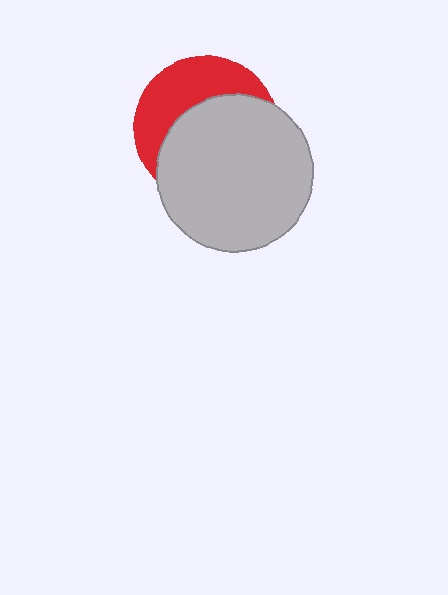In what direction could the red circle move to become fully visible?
The red circle could move up. That would shift it out from behind the light gray circle entirely.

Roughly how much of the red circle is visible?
A small part of it is visible (roughly 39%).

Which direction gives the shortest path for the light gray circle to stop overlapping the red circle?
Moving down gives the shortest separation.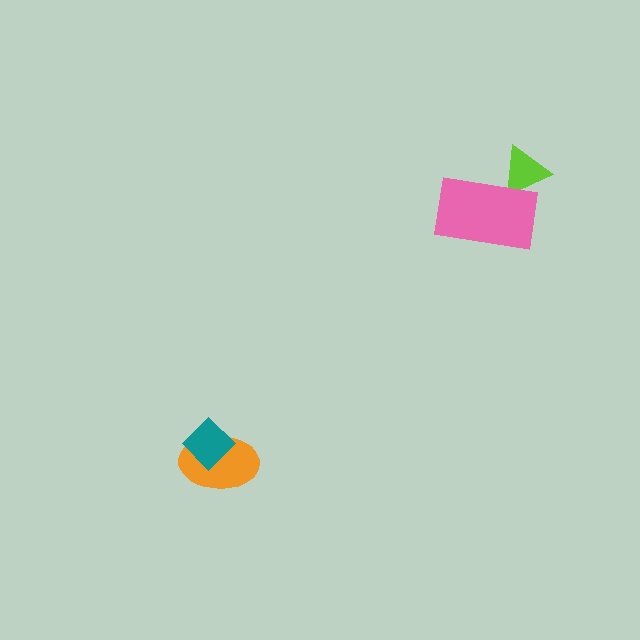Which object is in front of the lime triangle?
The pink rectangle is in front of the lime triangle.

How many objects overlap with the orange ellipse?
1 object overlaps with the orange ellipse.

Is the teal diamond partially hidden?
No, no other shape covers it.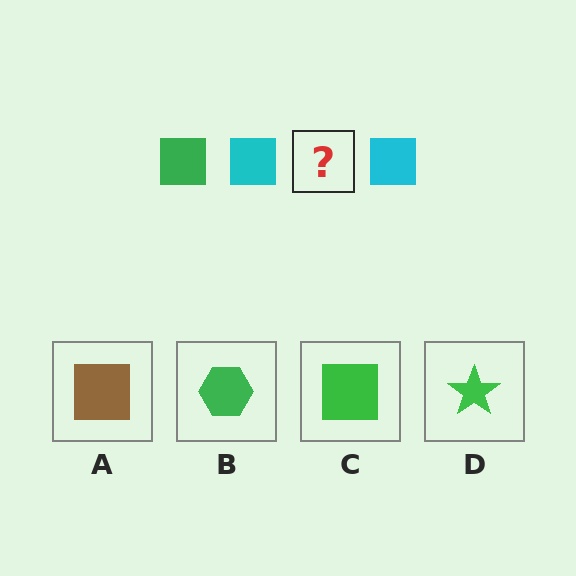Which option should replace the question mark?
Option C.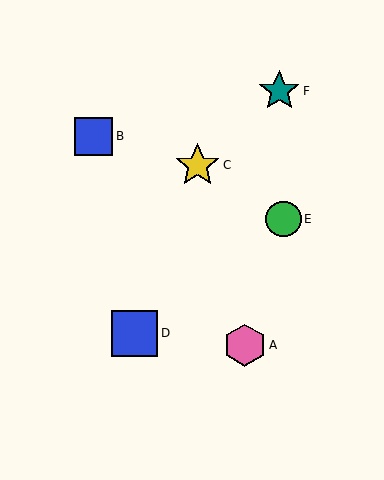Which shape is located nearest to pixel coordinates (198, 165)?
The yellow star (labeled C) at (197, 166) is nearest to that location.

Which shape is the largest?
The blue square (labeled D) is the largest.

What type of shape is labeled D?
Shape D is a blue square.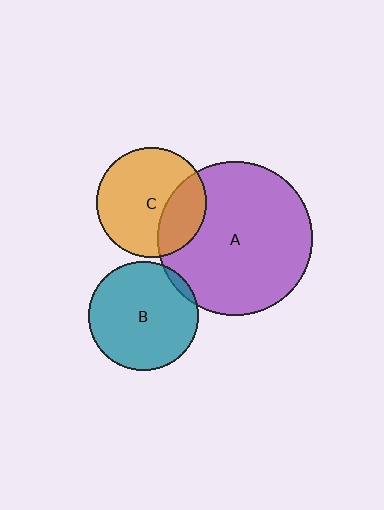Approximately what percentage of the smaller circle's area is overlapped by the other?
Approximately 30%.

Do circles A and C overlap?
Yes.